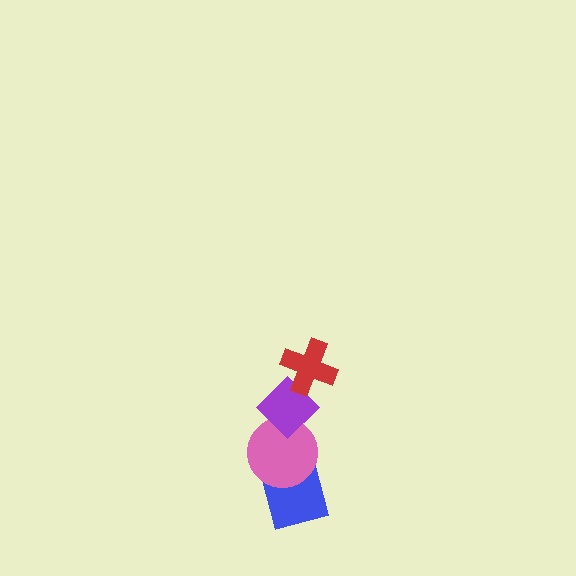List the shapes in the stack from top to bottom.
From top to bottom: the red cross, the purple diamond, the pink circle, the blue square.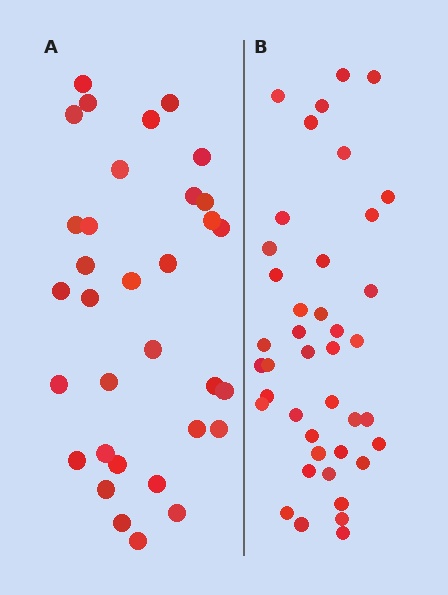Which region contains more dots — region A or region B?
Region B (the right region) has more dots.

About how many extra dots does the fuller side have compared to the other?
Region B has roughly 8 or so more dots than region A.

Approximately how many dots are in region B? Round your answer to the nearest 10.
About 40 dots. (The exact count is 41, which rounds to 40.)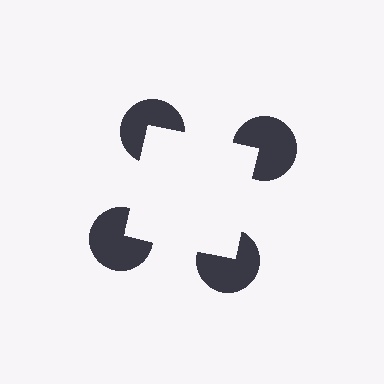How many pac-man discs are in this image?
There are 4 — one at each vertex of the illusory square.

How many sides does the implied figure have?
4 sides.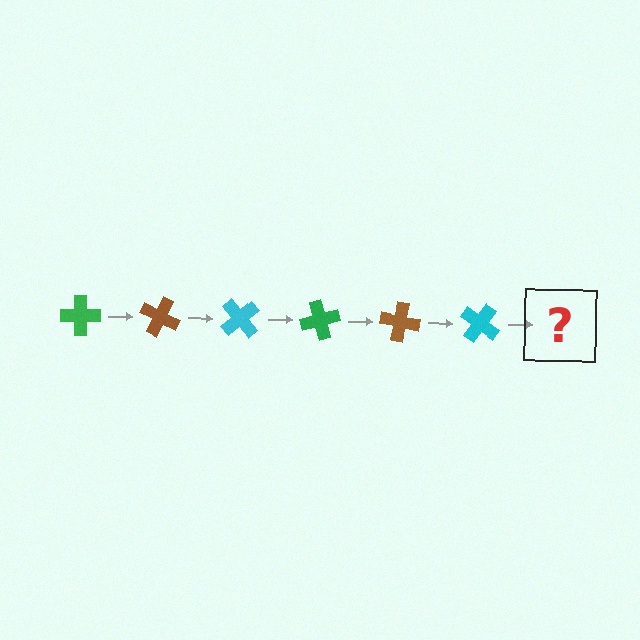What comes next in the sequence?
The next element should be a green cross, rotated 150 degrees from the start.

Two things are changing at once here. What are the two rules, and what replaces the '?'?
The two rules are that it rotates 25 degrees each step and the color cycles through green, brown, and cyan. The '?' should be a green cross, rotated 150 degrees from the start.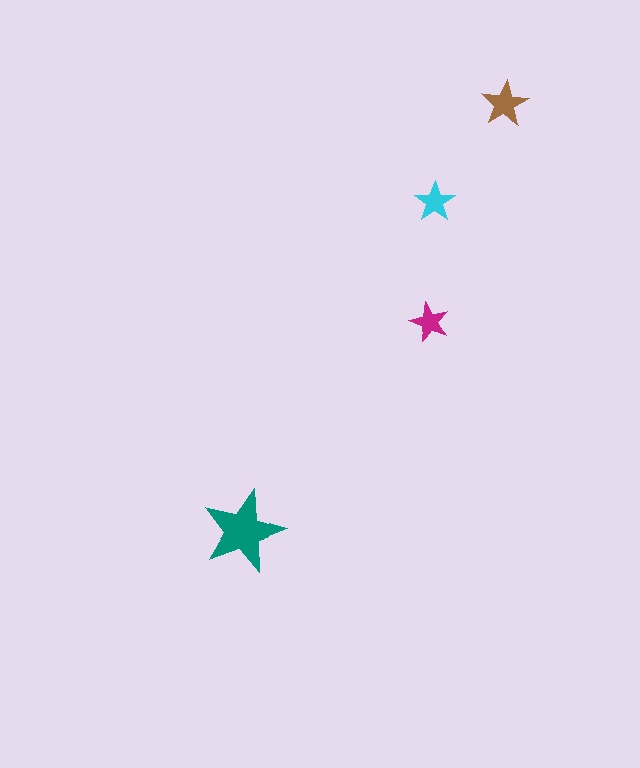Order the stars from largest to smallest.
the teal one, the brown one, the cyan one, the magenta one.